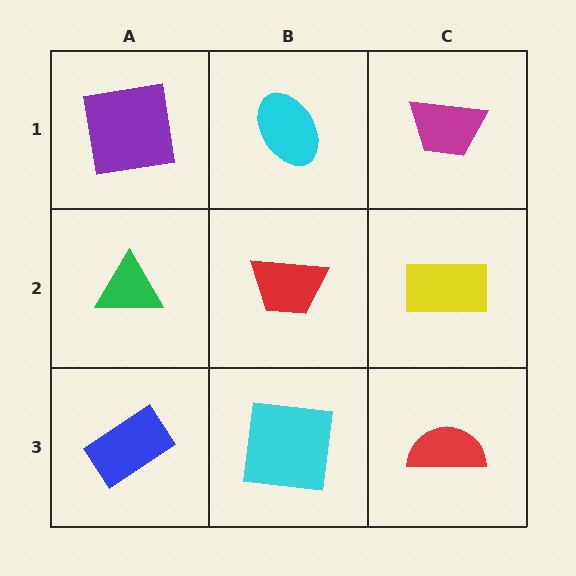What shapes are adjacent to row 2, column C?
A magenta trapezoid (row 1, column C), a red semicircle (row 3, column C), a red trapezoid (row 2, column B).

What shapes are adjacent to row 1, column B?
A red trapezoid (row 2, column B), a purple square (row 1, column A), a magenta trapezoid (row 1, column C).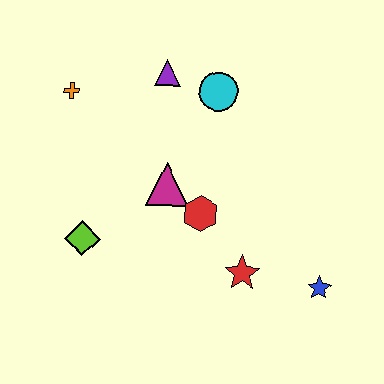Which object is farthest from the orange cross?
The blue star is farthest from the orange cross.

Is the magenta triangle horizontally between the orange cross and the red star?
Yes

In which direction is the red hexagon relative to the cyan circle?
The red hexagon is below the cyan circle.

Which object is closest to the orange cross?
The purple triangle is closest to the orange cross.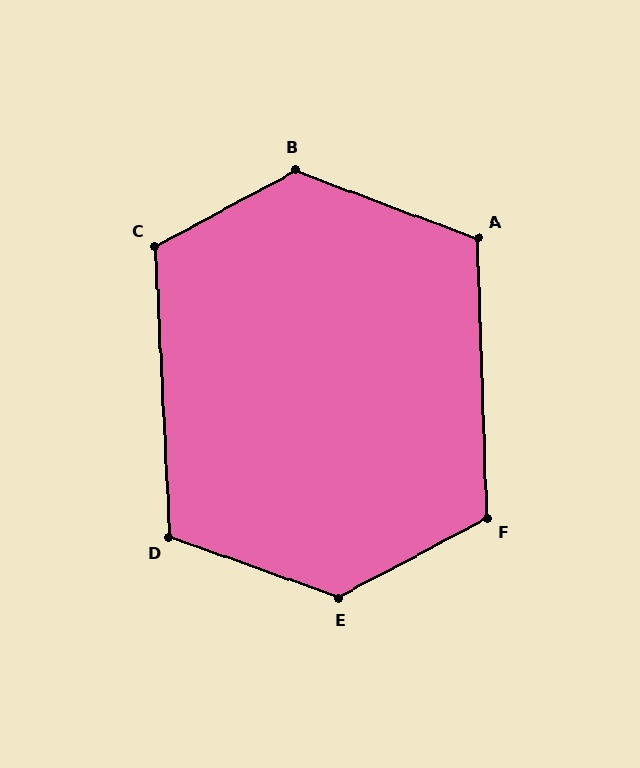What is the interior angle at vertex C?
Approximately 116 degrees (obtuse).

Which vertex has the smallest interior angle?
A, at approximately 112 degrees.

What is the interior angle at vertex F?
Approximately 116 degrees (obtuse).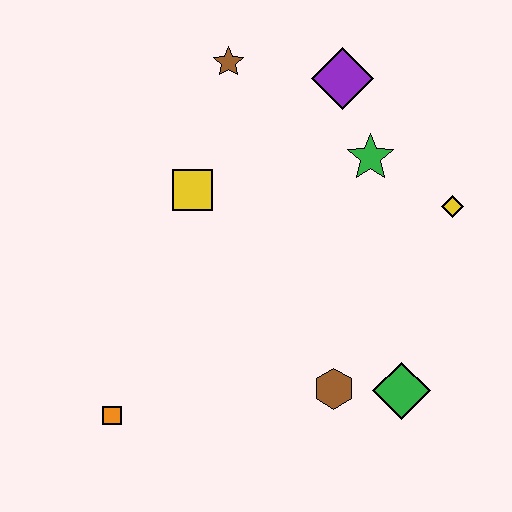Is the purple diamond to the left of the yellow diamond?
Yes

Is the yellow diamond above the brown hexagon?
Yes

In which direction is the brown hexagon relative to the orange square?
The brown hexagon is to the right of the orange square.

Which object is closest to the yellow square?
The brown star is closest to the yellow square.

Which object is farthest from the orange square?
The purple diamond is farthest from the orange square.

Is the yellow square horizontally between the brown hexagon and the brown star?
No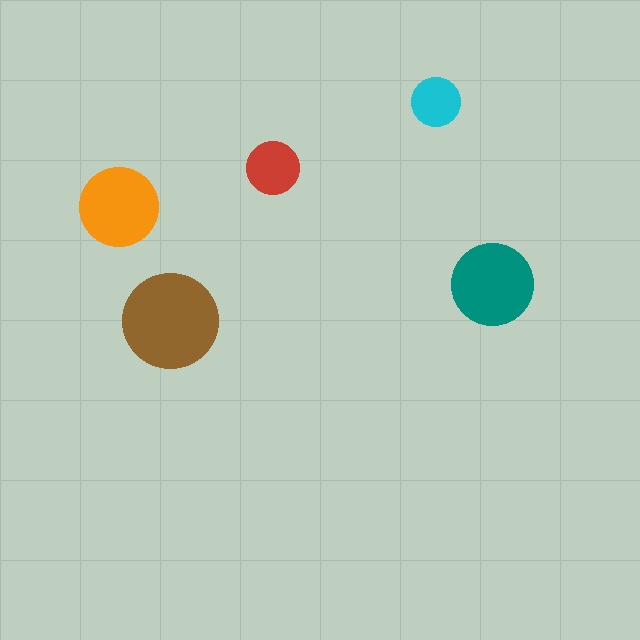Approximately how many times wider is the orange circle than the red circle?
About 1.5 times wider.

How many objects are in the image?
There are 5 objects in the image.